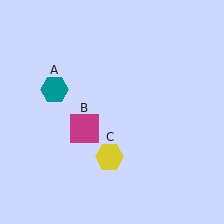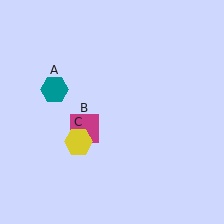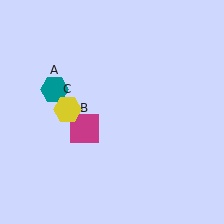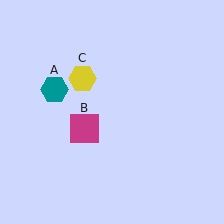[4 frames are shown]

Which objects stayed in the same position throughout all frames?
Teal hexagon (object A) and magenta square (object B) remained stationary.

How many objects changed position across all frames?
1 object changed position: yellow hexagon (object C).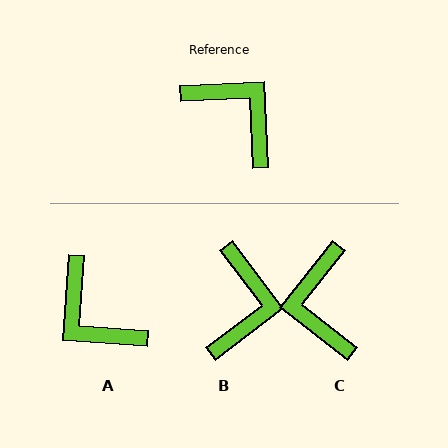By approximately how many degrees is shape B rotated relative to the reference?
Approximately 55 degrees clockwise.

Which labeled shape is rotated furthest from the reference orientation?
A, about 173 degrees away.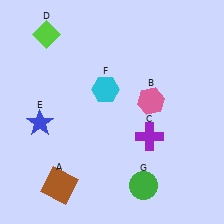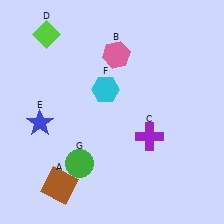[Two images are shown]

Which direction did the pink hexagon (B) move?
The pink hexagon (B) moved up.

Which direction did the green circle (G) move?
The green circle (G) moved left.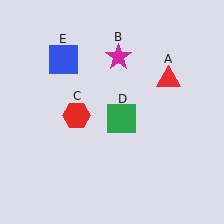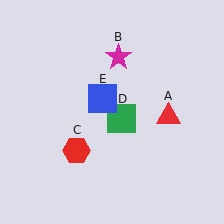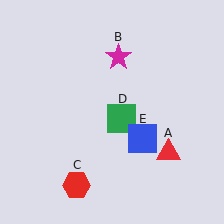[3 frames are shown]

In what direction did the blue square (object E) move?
The blue square (object E) moved down and to the right.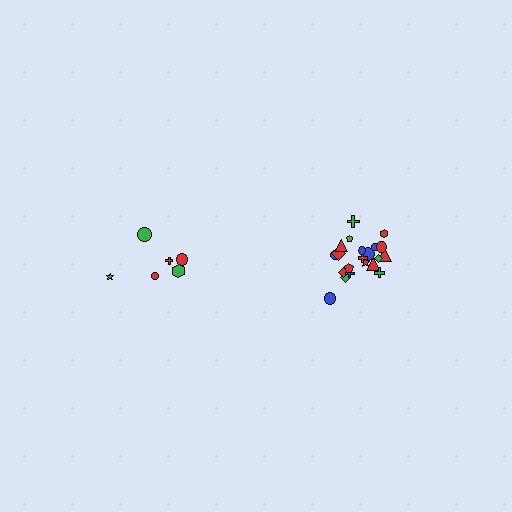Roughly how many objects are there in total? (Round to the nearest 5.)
Roughly 30 objects in total.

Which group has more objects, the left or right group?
The right group.